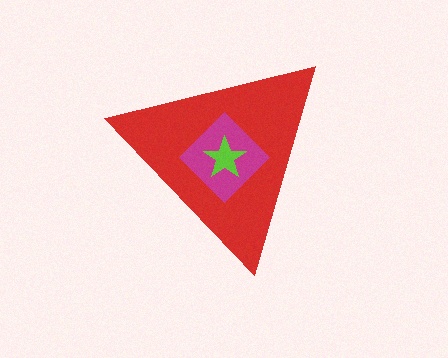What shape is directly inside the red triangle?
The magenta diamond.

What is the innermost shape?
The lime star.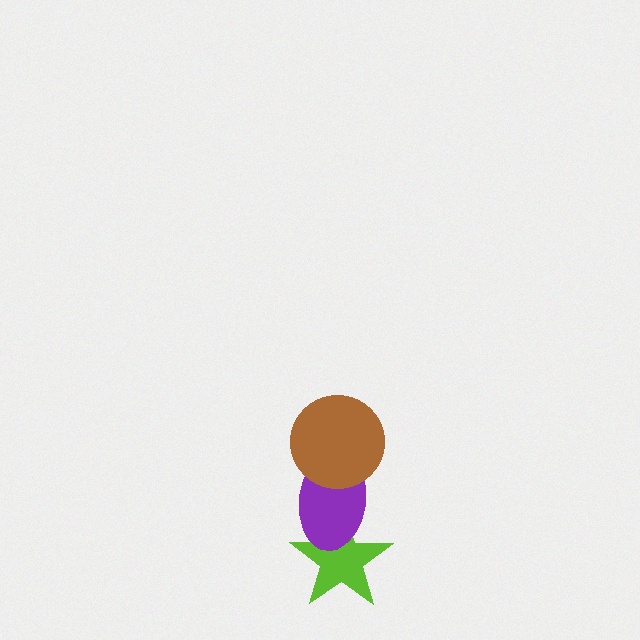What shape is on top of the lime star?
The purple ellipse is on top of the lime star.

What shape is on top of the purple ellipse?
The brown circle is on top of the purple ellipse.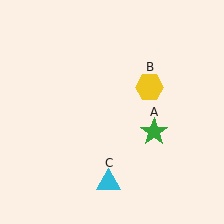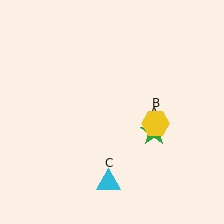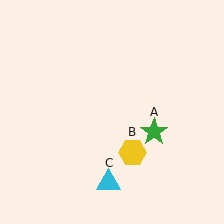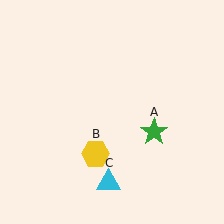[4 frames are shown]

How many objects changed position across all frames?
1 object changed position: yellow hexagon (object B).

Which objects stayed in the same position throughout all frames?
Green star (object A) and cyan triangle (object C) remained stationary.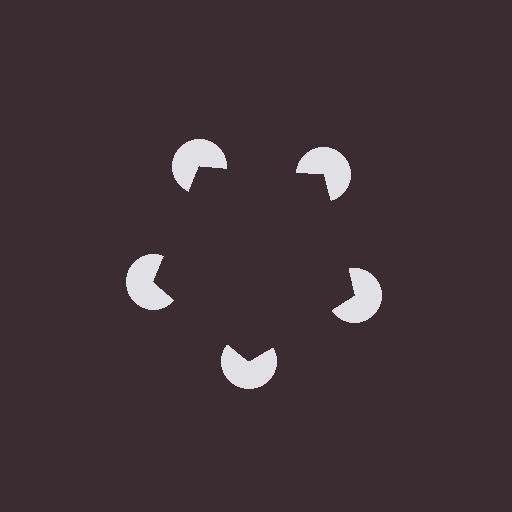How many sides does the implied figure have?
5 sides.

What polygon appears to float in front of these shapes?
An illusory pentagon — its edges are inferred from the aligned wedge cuts in the pac-man discs, not physically drawn.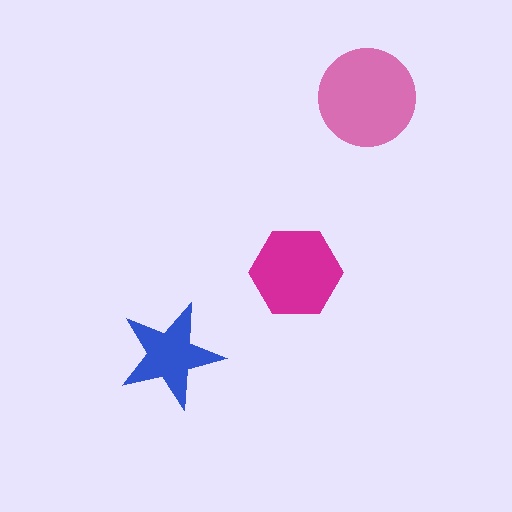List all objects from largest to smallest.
The pink circle, the magenta hexagon, the blue star.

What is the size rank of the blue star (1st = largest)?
3rd.